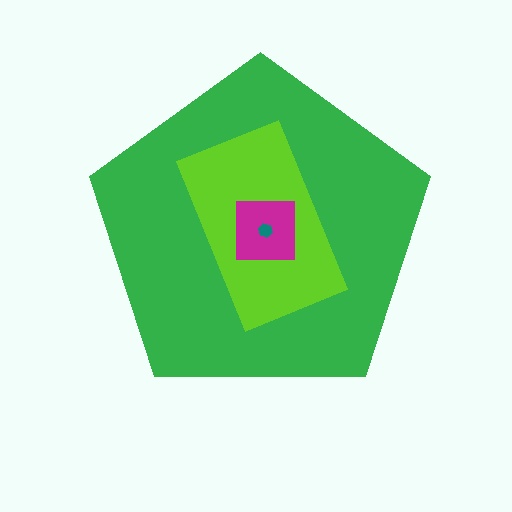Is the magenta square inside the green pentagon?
Yes.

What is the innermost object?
The teal hexagon.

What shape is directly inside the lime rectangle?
The magenta square.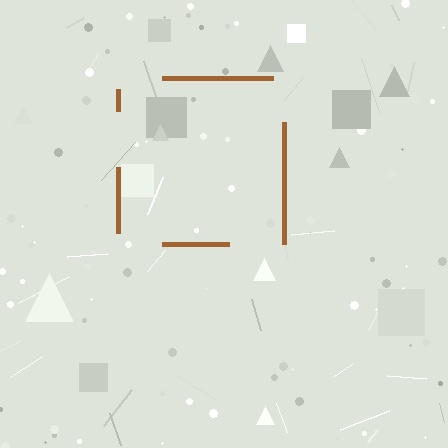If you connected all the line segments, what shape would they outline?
They would outline a square.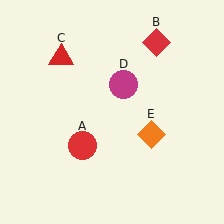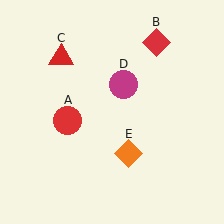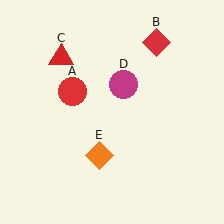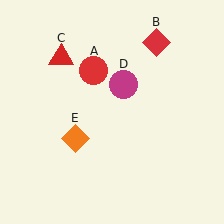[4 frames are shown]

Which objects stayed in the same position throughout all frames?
Red diamond (object B) and red triangle (object C) and magenta circle (object D) remained stationary.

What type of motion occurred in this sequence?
The red circle (object A), orange diamond (object E) rotated clockwise around the center of the scene.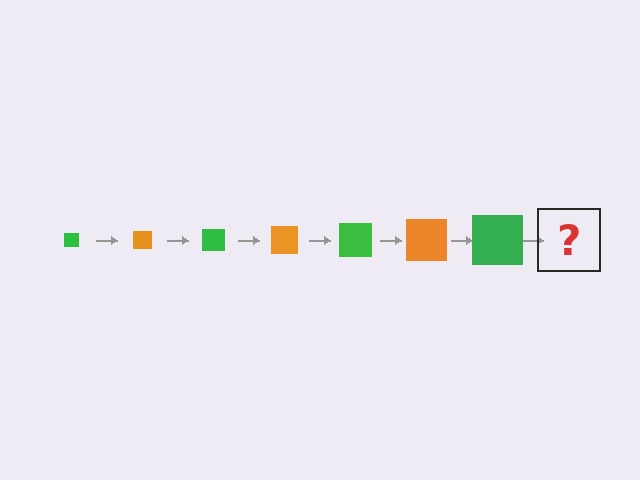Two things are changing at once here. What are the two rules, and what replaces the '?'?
The two rules are that the square grows larger each step and the color cycles through green and orange. The '?' should be an orange square, larger than the previous one.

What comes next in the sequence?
The next element should be an orange square, larger than the previous one.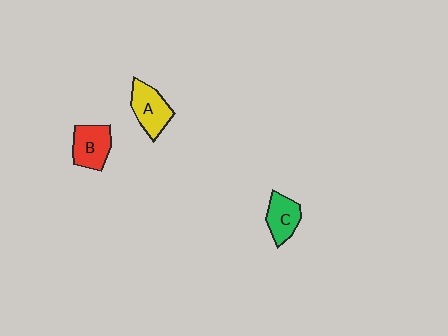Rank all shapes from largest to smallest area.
From largest to smallest: A (yellow), B (red), C (green).